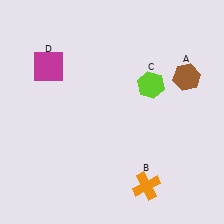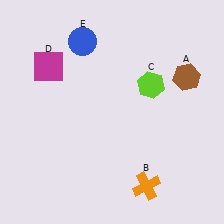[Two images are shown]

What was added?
A blue circle (E) was added in Image 2.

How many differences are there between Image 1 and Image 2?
There is 1 difference between the two images.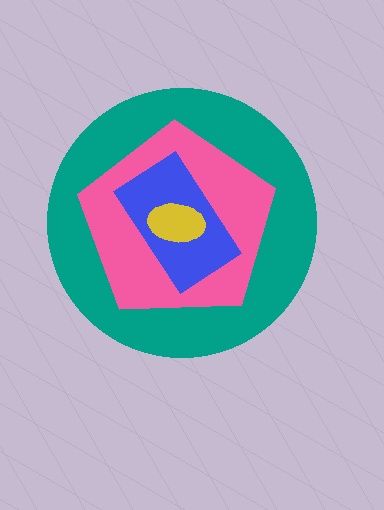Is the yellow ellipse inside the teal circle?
Yes.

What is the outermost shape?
The teal circle.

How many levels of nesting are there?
4.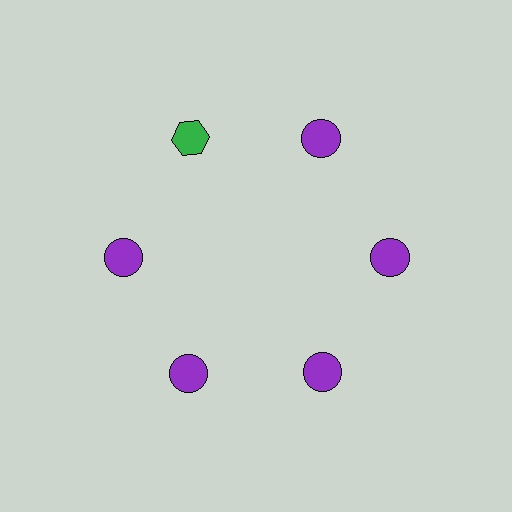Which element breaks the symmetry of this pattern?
The green hexagon at roughly the 11 o'clock position breaks the symmetry. All other shapes are purple circles.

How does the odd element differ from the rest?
It differs in both color (green instead of purple) and shape (hexagon instead of circle).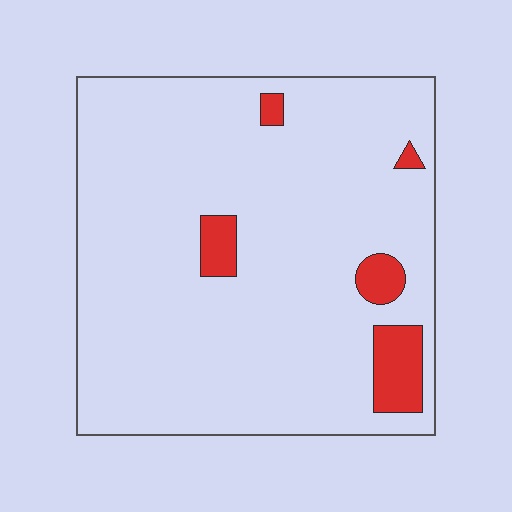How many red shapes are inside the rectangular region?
5.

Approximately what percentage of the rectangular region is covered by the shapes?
Approximately 10%.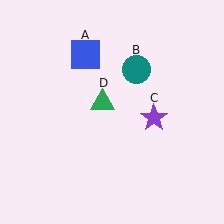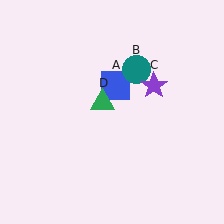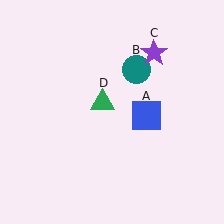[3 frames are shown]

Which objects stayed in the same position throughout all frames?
Teal circle (object B) and green triangle (object D) remained stationary.